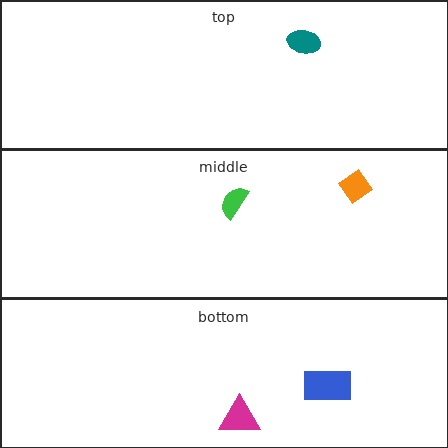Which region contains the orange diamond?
The middle region.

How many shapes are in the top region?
1.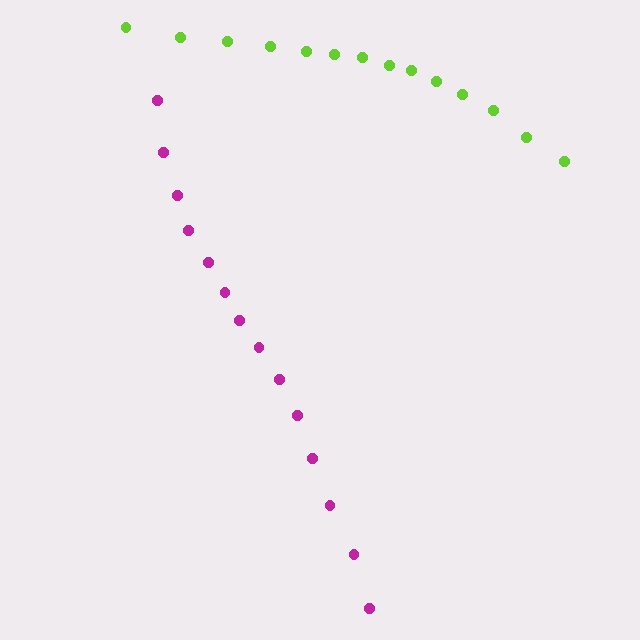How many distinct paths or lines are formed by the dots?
There are 2 distinct paths.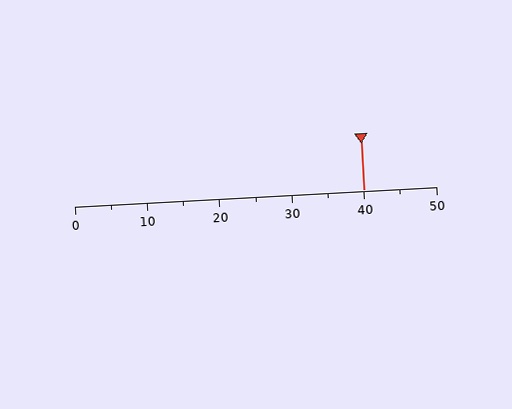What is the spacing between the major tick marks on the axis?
The major ticks are spaced 10 apart.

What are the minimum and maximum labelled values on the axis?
The axis runs from 0 to 50.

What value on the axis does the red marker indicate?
The marker indicates approximately 40.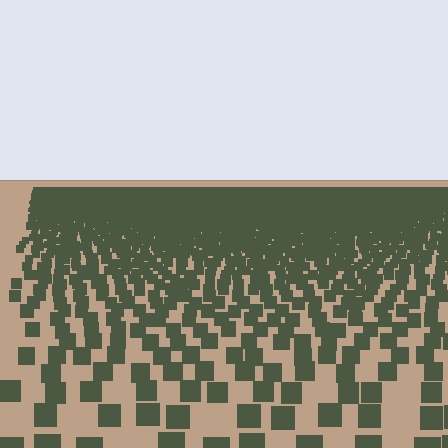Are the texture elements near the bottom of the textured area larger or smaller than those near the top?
Larger. Near the bottom, elements are closer to the viewer and appear at a bigger on-screen size.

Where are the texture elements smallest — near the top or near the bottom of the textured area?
Near the top.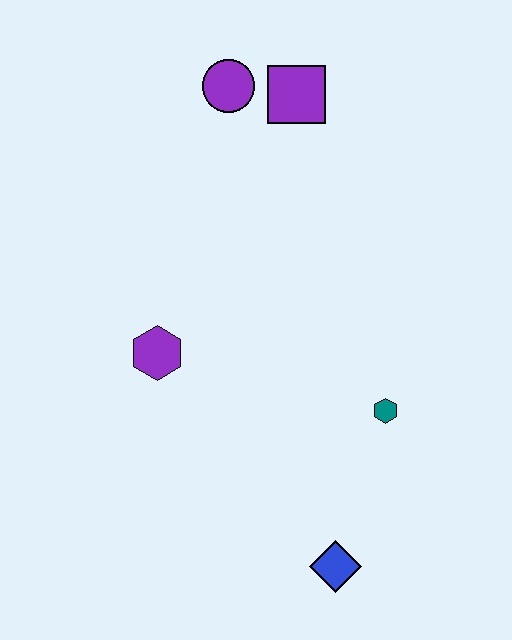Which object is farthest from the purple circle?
The blue diamond is farthest from the purple circle.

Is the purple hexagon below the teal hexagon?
No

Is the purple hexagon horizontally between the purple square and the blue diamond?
No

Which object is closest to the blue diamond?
The teal hexagon is closest to the blue diamond.